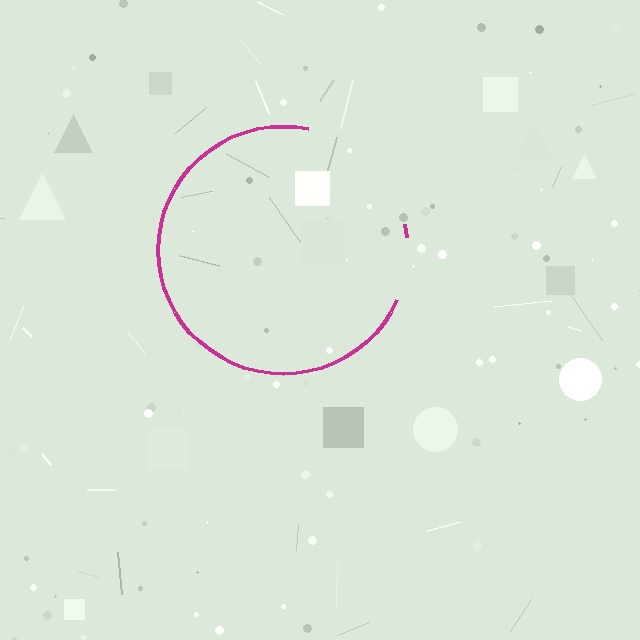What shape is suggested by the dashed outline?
The dashed outline suggests a circle.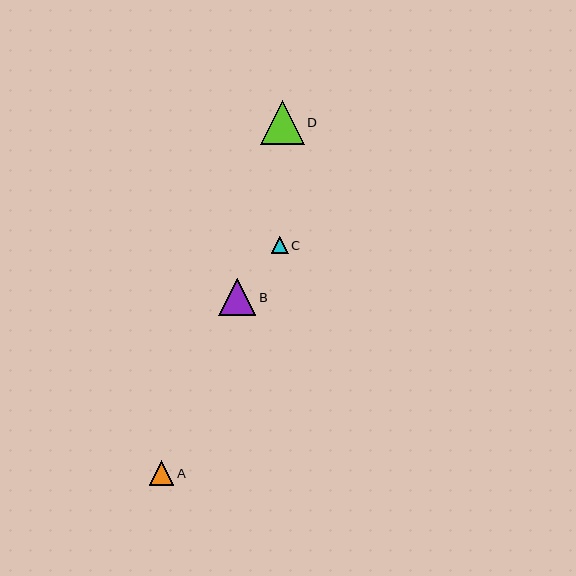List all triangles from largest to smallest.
From largest to smallest: D, B, A, C.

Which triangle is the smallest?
Triangle C is the smallest with a size of approximately 16 pixels.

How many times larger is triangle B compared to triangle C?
Triangle B is approximately 2.3 times the size of triangle C.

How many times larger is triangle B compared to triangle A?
Triangle B is approximately 1.6 times the size of triangle A.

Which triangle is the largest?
Triangle D is the largest with a size of approximately 44 pixels.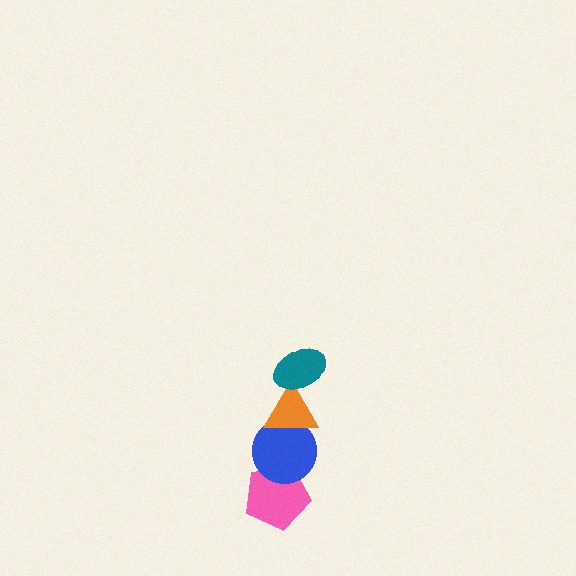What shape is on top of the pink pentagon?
The blue circle is on top of the pink pentagon.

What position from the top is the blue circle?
The blue circle is 3rd from the top.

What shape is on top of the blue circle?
The orange triangle is on top of the blue circle.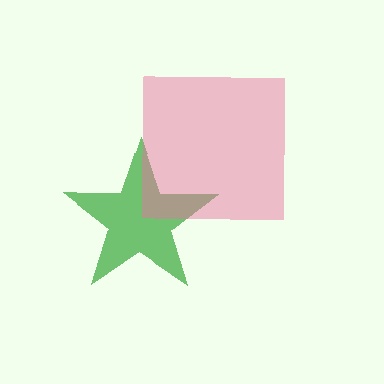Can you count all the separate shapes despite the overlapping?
Yes, there are 2 separate shapes.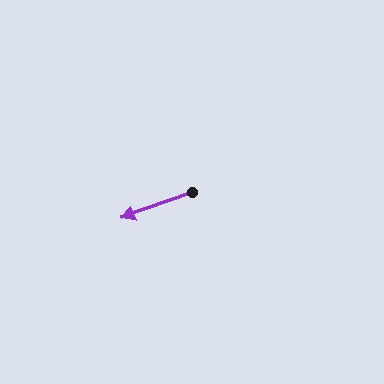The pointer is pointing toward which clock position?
Roughly 8 o'clock.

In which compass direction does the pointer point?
West.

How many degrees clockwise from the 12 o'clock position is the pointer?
Approximately 250 degrees.